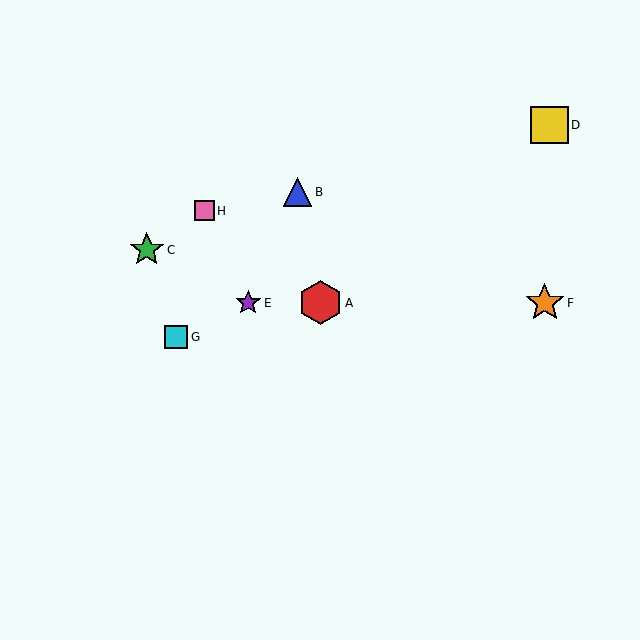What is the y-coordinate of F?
Object F is at y≈303.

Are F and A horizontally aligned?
Yes, both are at y≈303.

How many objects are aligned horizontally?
3 objects (A, E, F) are aligned horizontally.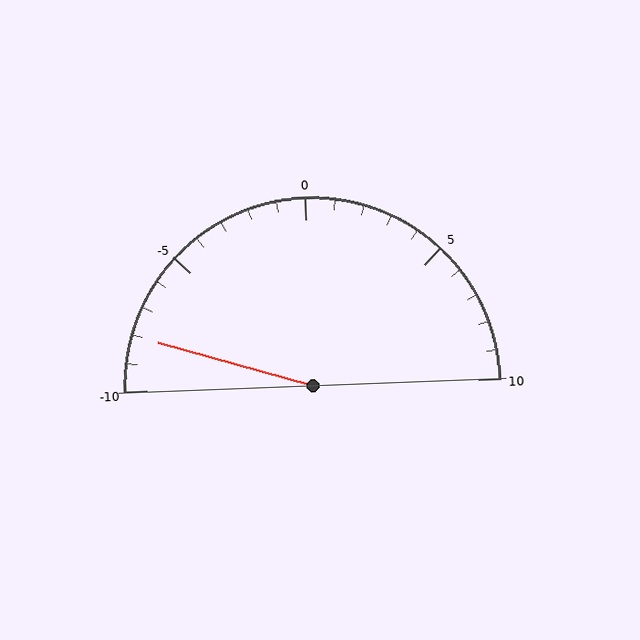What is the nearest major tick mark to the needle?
The nearest major tick mark is -10.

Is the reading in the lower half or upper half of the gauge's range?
The reading is in the lower half of the range (-10 to 10).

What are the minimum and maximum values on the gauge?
The gauge ranges from -10 to 10.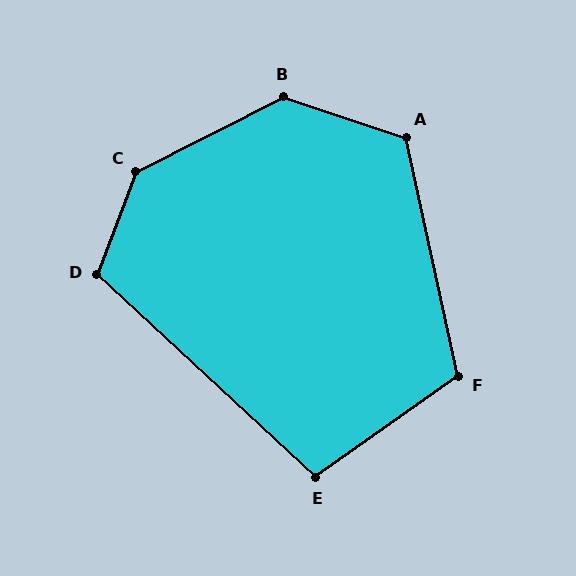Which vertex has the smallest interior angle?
E, at approximately 102 degrees.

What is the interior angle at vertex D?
Approximately 112 degrees (obtuse).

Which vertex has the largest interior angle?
C, at approximately 138 degrees.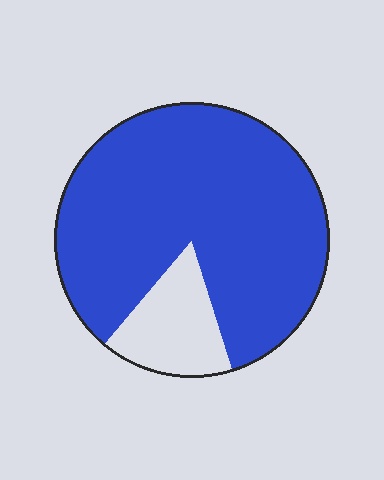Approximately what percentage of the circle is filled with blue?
Approximately 85%.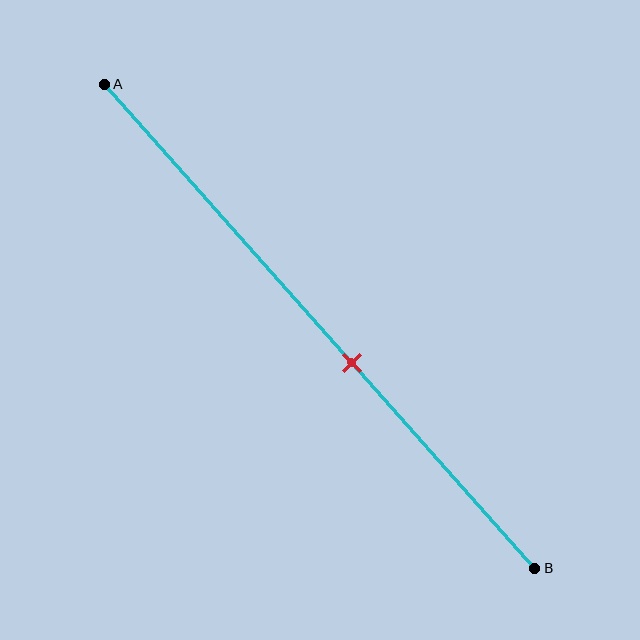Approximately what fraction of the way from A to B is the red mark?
The red mark is approximately 60% of the way from A to B.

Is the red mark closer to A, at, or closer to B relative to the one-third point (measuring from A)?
The red mark is closer to point B than the one-third point of segment AB.